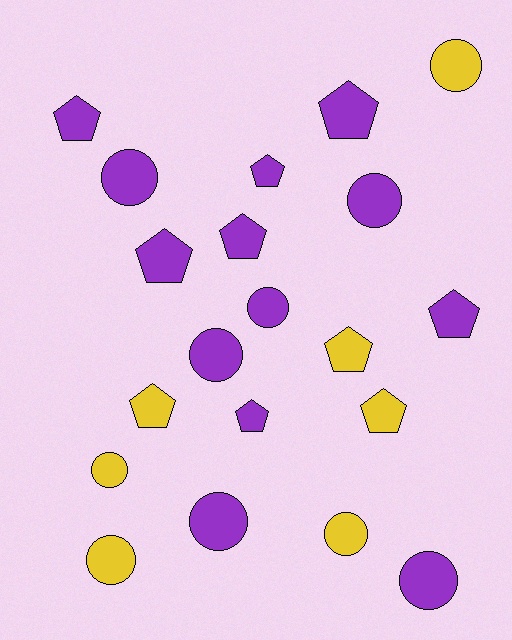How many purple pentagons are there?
There are 7 purple pentagons.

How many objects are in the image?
There are 20 objects.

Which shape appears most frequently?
Circle, with 10 objects.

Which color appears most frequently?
Purple, with 13 objects.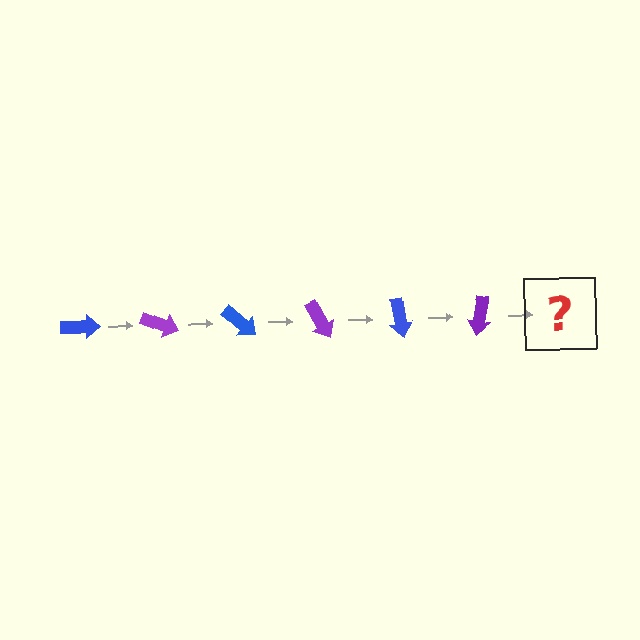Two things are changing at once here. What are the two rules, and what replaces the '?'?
The two rules are that it rotates 20 degrees each step and the color cycles through blue and purple. The '?' should be a blue arrow, rotated 120 degrees from the start.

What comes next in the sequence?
The next element should be a blue arrow, rotated 120 degrees from the start.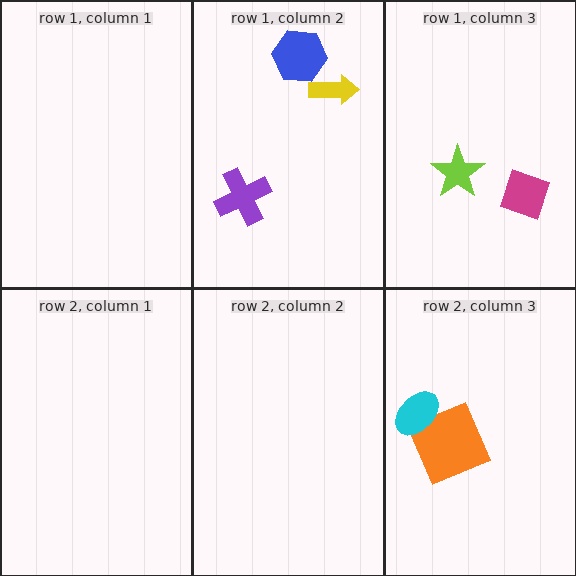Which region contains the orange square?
The row 2, column 3 region.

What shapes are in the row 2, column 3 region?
The orange square, the cyan ellipse.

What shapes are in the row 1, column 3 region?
The lime star, the magenta diamond.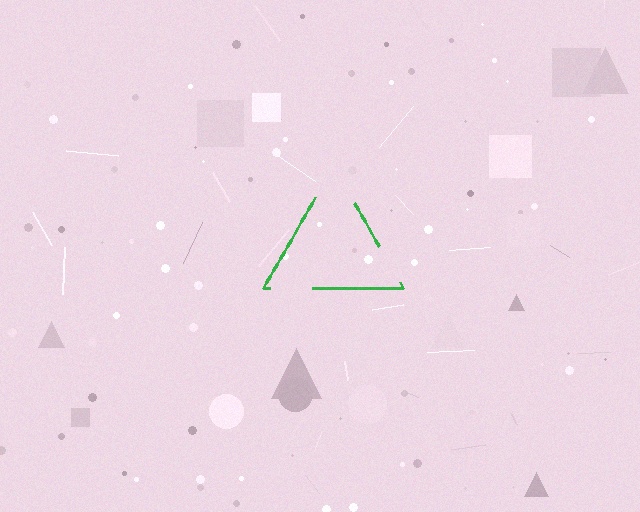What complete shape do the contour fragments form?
The contour fragments form a triangle.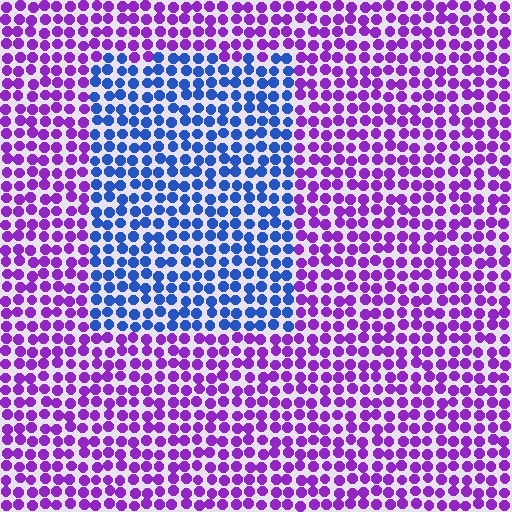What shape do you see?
I see a rectangle.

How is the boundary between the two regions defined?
The boundary is defined purely by a slight shift in hue (about 59 degrees). Spacing, size, and orientation are identical on both sides.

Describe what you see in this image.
The image is filled with small purple elements in a uniform arrangement. A rectangle-shaped region is visible where the elements are tinted to a slightly different hue, forming a subtle color boundary.